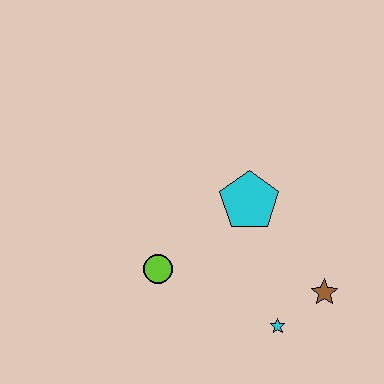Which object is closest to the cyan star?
The brown star is closest to the cyan star.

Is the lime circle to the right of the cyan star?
No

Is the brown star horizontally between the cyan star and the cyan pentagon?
No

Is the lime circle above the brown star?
Yes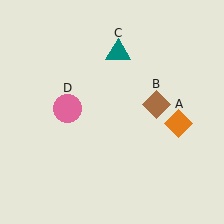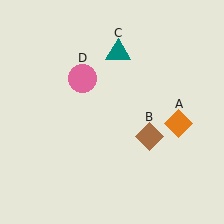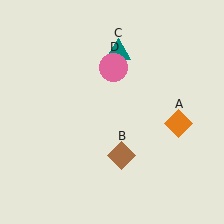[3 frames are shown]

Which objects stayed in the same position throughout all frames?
Orange diamond (object A) and teal triangle (object C) remained stationary.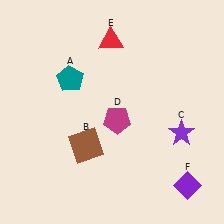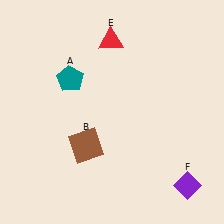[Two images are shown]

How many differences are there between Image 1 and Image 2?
There are 2 differences between the two images.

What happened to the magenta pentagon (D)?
The magenta pentagon (D) was removed in Image 2. It was in the bottom-right area of Image 1.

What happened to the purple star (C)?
The purple star (C) was removed in Image 2. It was in the bottom-right area of Image 1.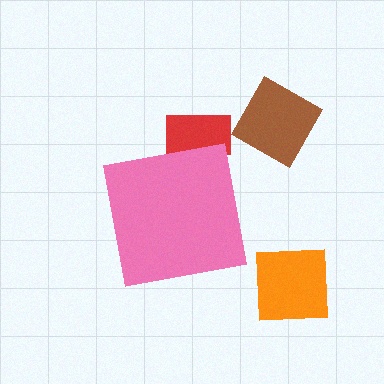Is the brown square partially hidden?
No, the brown square is fully visible.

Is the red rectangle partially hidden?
Yes, the red rectangle is partially hidden behind the pink square.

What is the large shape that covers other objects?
A pink square.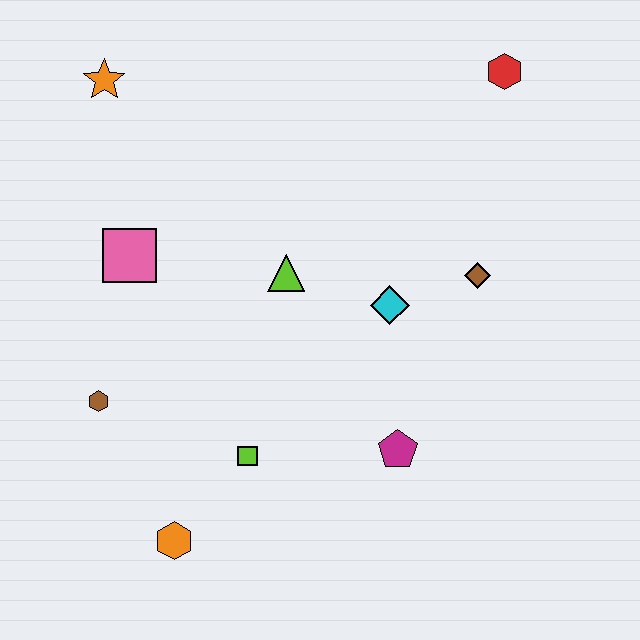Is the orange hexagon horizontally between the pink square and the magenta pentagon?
Yes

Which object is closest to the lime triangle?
The cyan diamond is closest to the lime triangle.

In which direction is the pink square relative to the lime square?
The pink square is above the lime square.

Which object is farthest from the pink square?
The red hexagon is farthest from the pink square.